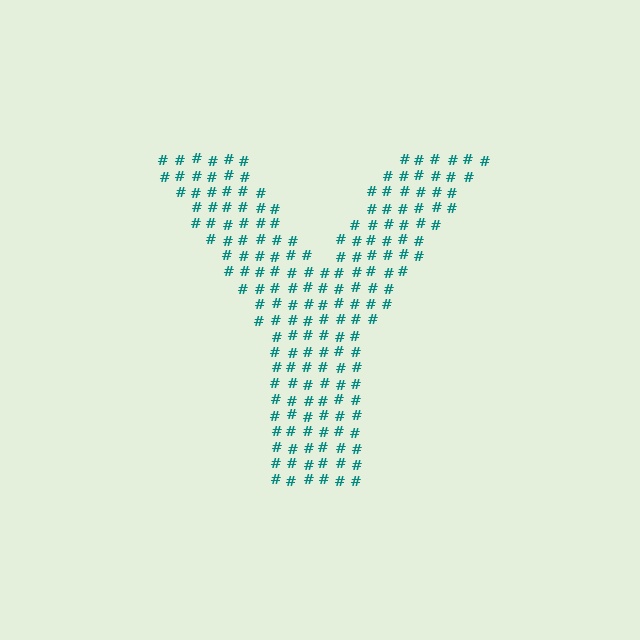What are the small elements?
The small elements are hash symbols.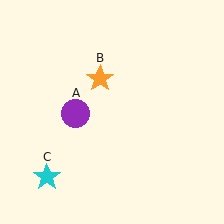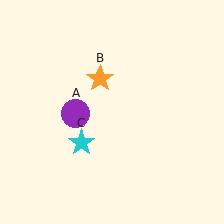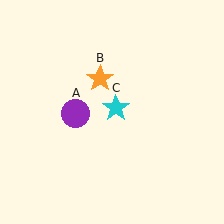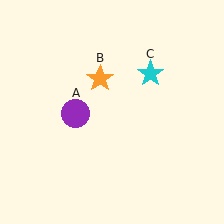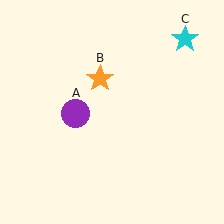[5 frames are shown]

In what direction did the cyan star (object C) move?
The cyan star (object C) moved up and to the right.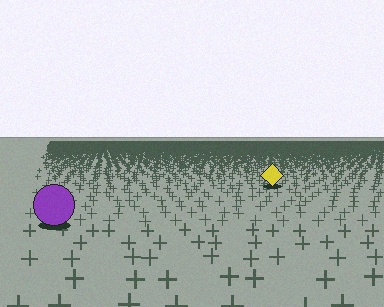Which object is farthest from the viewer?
The yellow diamond is farthest from the viewer. It appears smaller and the ground texture around it is denser.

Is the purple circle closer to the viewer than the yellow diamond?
Yes. The purple circle is closer — you can tell from the texture gradient: the ground texture is coarser near it.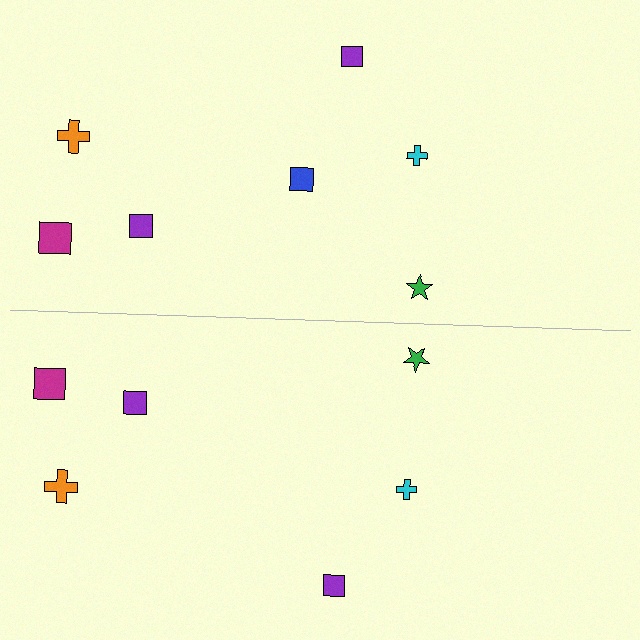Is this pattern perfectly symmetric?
No, the pattern is not perfectly symmetric. A blue square is missing from the bottom side.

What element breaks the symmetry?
A blue square is missing from the bottom side.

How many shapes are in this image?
There are 13 shapes in this image.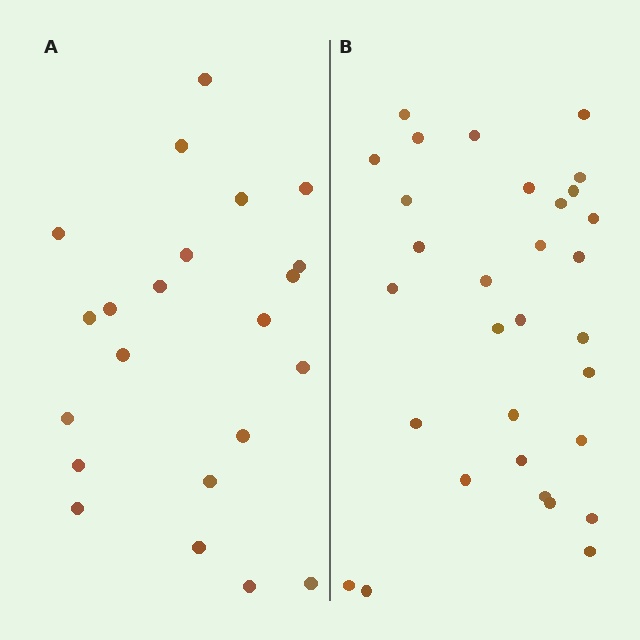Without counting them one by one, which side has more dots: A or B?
Region B (the right region) has more dots.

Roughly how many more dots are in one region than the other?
Region B has roughly 8 or so more dots than region A.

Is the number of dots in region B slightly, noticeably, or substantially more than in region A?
Region B has noticeably more, but not dramatically so. The ratio is roughly 1.4 to 1.